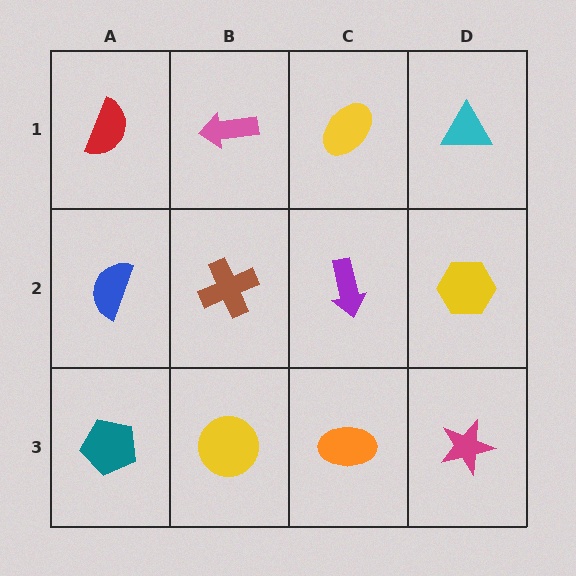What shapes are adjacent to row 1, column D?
A yellow hexagon (row 2, column D), a yellow ellipse (row 1, column C).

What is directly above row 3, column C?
A purple arrow.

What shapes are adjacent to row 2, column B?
A pink arrow (row 1, column B), a yellow circle (row 3, column B), a blue semicircle (row 2, column A), a purple arrow (row 2, column C).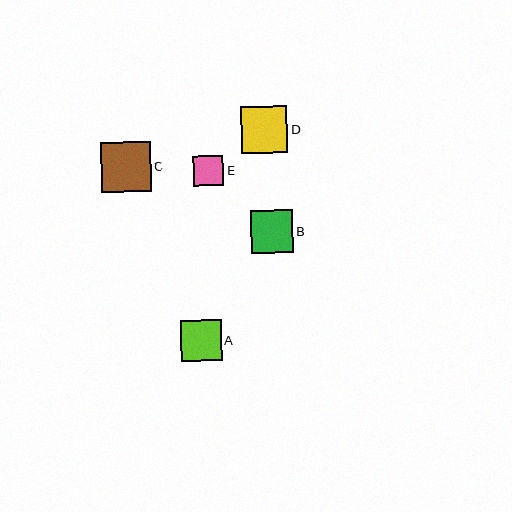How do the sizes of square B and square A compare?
Square B and square A are approximately the same size.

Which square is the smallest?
Square E is the smallest with a size of approximately 30 pixels.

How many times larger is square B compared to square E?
Square B is approximately 1.4 times the size of square E.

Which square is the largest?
Square C is the largest with a size of approximately 50 pixels.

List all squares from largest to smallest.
From largest to smallest: C, D, B, A, E.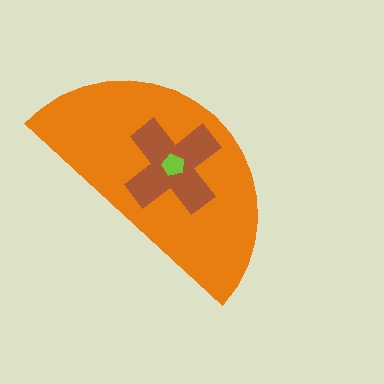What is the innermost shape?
The lime pentagon.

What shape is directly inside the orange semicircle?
The brown cross.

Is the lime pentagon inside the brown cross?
Yes.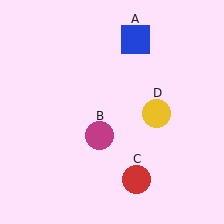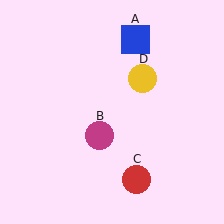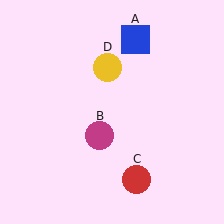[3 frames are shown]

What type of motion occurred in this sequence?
The yellow circle (object D) rotated counterclockwise around the center of the scene.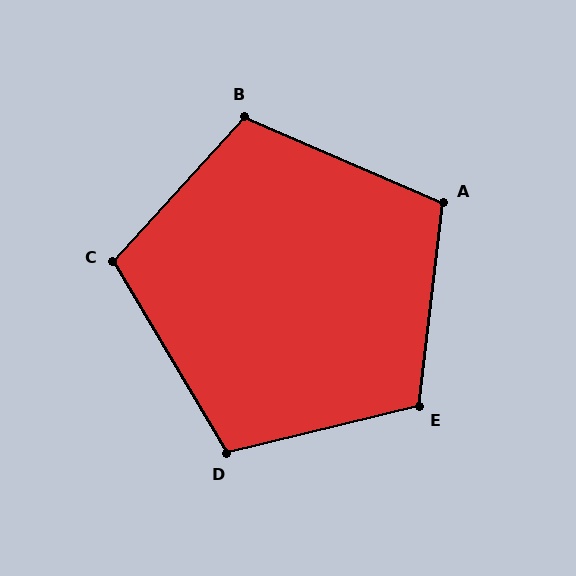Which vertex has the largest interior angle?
E, at approximately 110 degrees.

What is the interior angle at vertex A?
Approximately 107 degrees (obtuse).